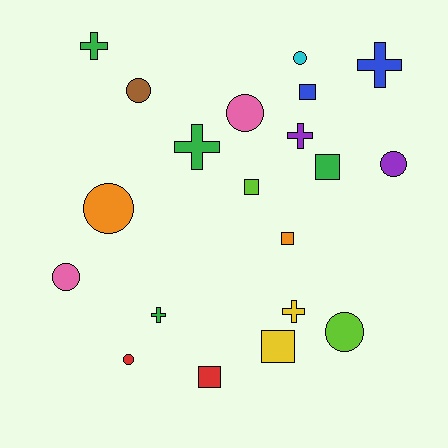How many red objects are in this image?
There are 2 red objects.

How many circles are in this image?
There are 8 circles.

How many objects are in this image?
There are 20 objects.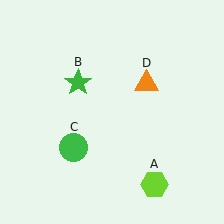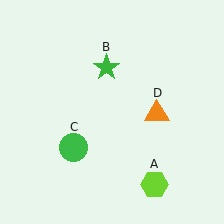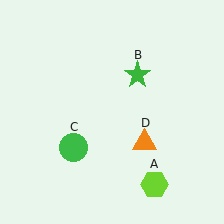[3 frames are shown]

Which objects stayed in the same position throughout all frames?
Lime hexagon (object A) and green circle (object C) remained stationary.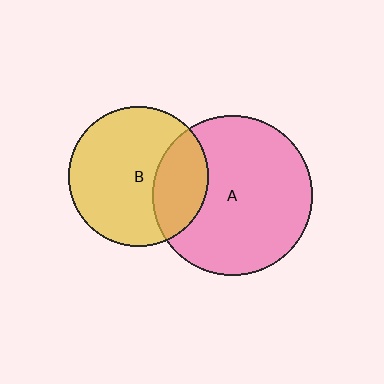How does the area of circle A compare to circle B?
Approximately 1.3 times.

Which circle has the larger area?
Circle A (pink).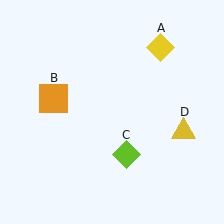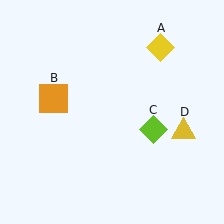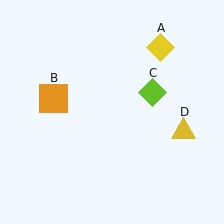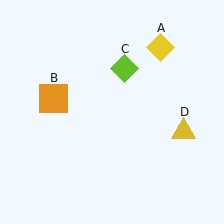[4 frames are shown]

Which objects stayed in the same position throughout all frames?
Yellow diamond (object A) and orange square (object B) and yellow triangle (object D) remained stationary.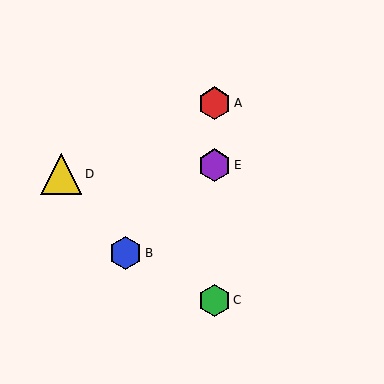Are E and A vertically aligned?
Yes, both are at x≈214.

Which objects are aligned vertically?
Objects A, C, E are aligned vertically.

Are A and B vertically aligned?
No, A is at x≈214 and B is at x≈125.